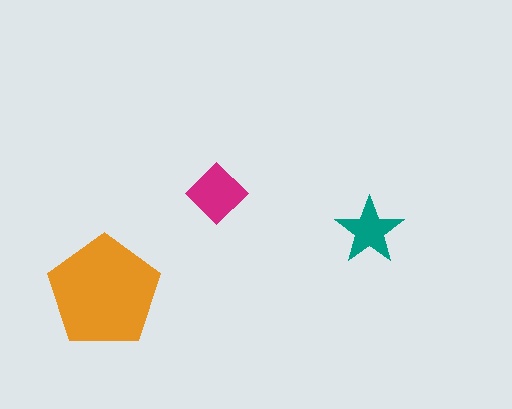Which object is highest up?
The magenta diamond is topmost.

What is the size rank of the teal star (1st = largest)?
3rd.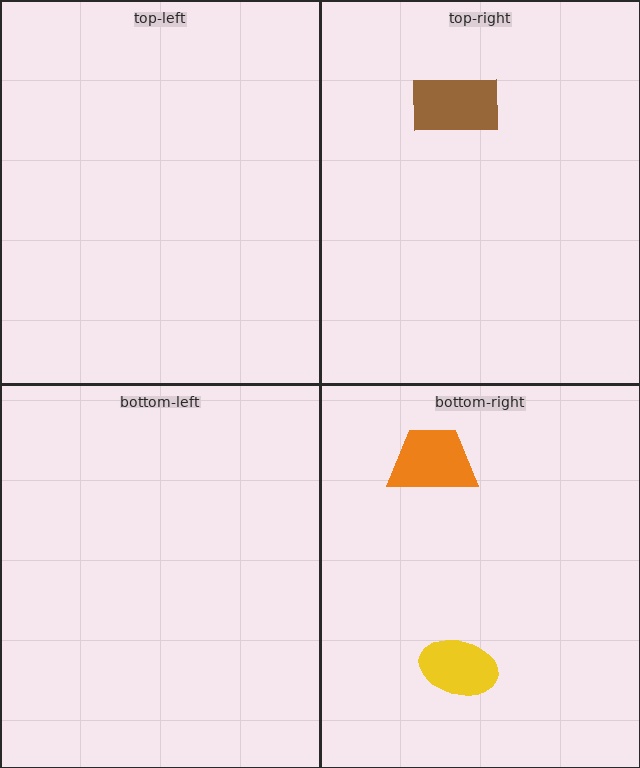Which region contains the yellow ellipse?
The bottom-right region.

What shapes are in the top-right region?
The brown rectangle.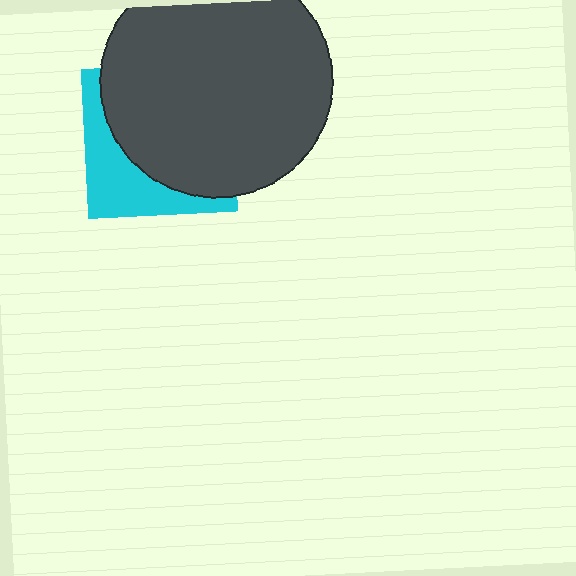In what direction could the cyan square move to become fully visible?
The cyan square could move toward the lower-left. That would shift it out from behind the dark gray circle entirely.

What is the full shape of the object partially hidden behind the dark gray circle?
The partially hidden object is a cyan square.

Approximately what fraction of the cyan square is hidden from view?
Roughly 66% of the cyan square is hidden behind the dark gray circle.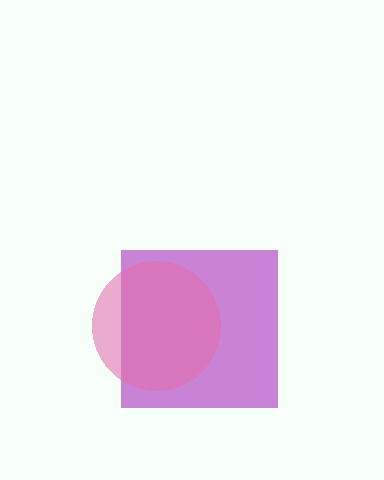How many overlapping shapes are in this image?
There are 2 overlapping shapes in the image.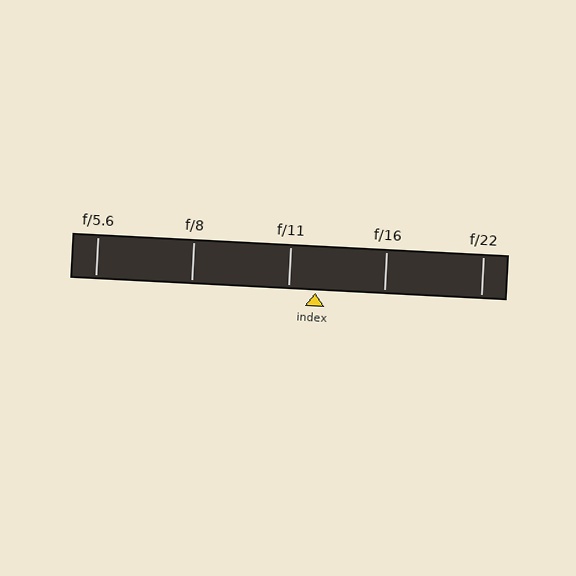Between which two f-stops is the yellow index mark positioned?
The index mark is between f/11 and f/16.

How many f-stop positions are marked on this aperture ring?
There are 5 f-stop positions marked.